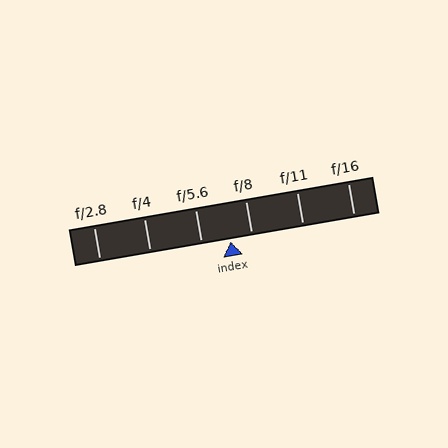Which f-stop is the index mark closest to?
The index mark is closest to f/8.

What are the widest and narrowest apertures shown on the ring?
The widest aperture shown is f/2.8 and the narrowest is f/16.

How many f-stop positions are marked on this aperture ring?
There are 6 f-stop positions marked.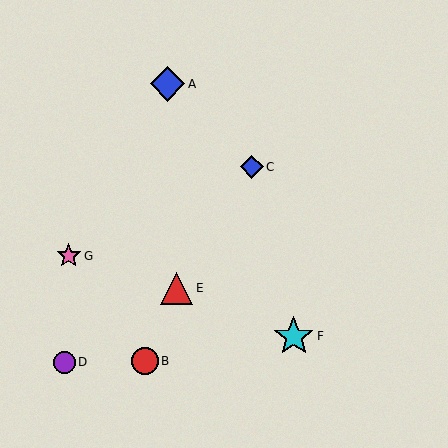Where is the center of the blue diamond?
The center of the blue diamond is at (167, 84).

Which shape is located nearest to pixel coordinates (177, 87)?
The blue diamond (labeled A) at (167, 84) is nearest to that location.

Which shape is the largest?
The cyan star (labeled F) is the largest.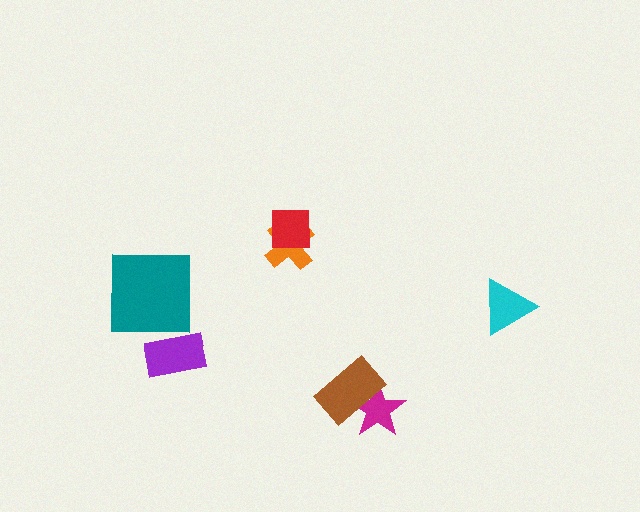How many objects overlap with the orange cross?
1 object overlaps with the orange cross.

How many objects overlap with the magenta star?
1 object overlaps with the magenta star.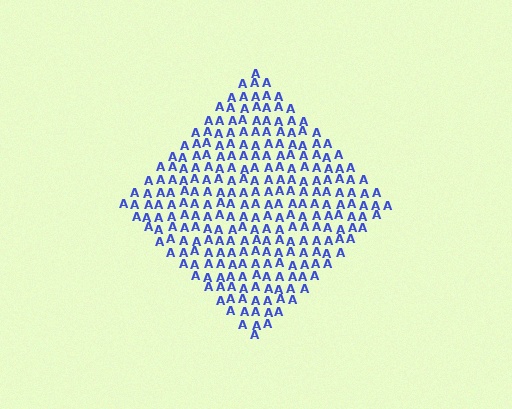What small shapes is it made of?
It is made of small letter A's.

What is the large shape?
The large shape is a diamond.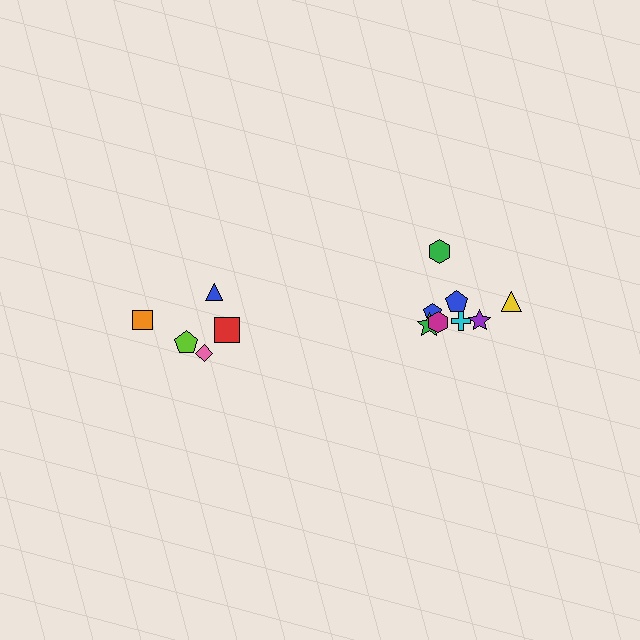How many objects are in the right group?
There are 8 objects.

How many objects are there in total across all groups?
There are 13 objects.